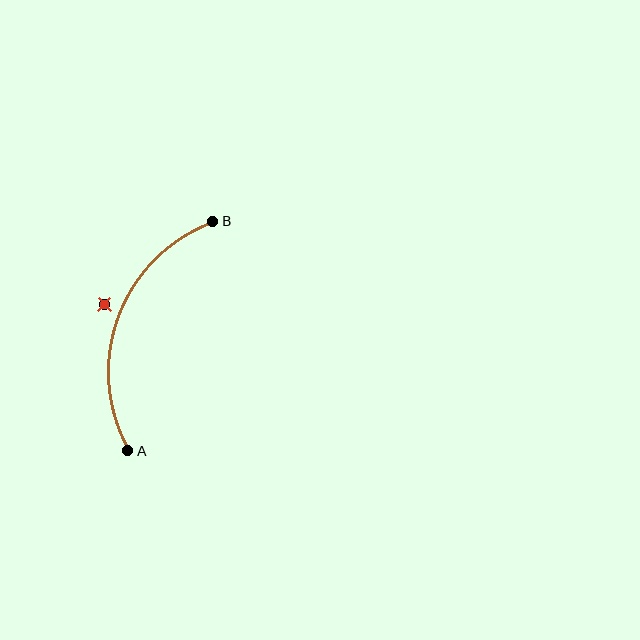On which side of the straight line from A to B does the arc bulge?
The arc bulges to the left of the straight line connecting A and B.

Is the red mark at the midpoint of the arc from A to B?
No — the red mark does not lie on the arc at all. It sits slightly outside the curve.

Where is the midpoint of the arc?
The arc midpoint is the point on the curve farthest from the straight line joining A and B. It sits to the left of that line.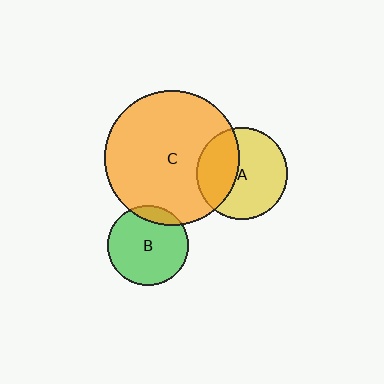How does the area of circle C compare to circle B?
Approximately 2.8 times.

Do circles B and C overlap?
Yes.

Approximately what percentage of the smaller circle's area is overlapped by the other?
Approximately 10%.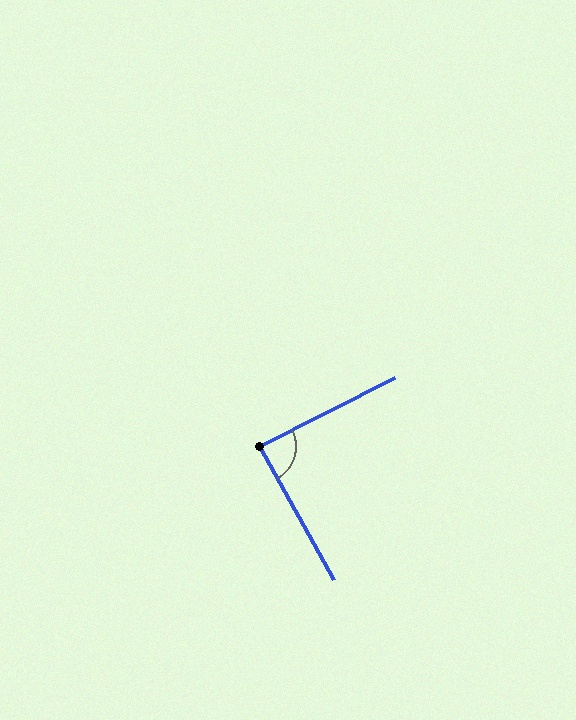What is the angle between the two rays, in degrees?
Approximately 88 degrees.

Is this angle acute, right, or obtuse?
It is approximately a right angle.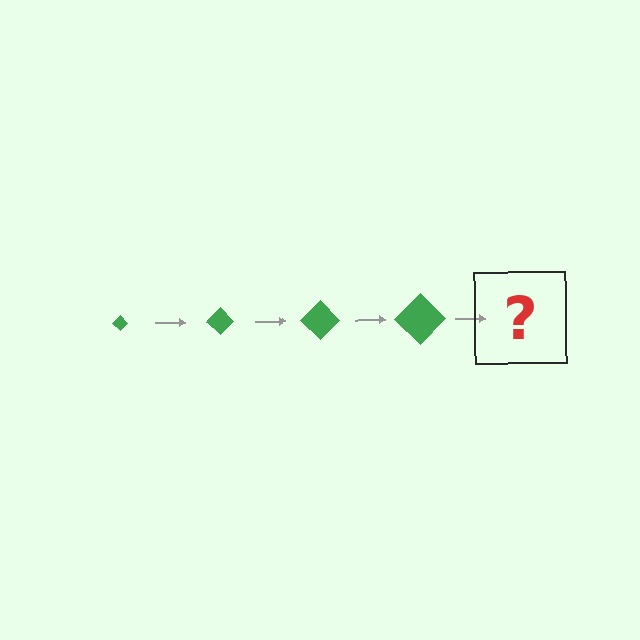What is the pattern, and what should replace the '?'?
The pattern is that the diamond gets progressively larger each step. The '?' should be a green diamond, larger than the previous one.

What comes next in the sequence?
The next element should be a green diamond, larger than the previous one.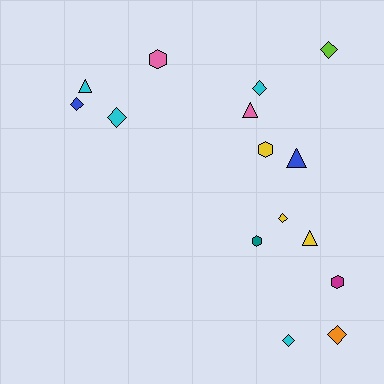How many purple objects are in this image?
There are no purple objects.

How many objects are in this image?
There are 15 objects.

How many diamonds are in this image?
There are 7 diamonds.